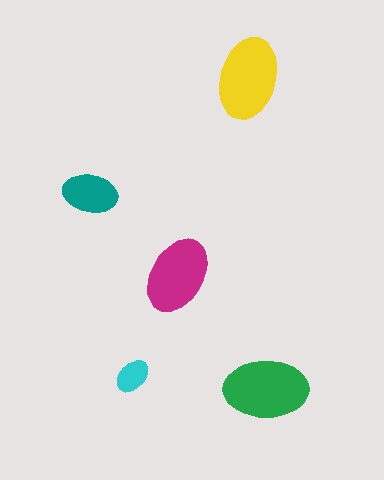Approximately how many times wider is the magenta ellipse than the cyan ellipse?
About 2 times wider.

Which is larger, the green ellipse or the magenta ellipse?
The green one.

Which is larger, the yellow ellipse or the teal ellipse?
The yellow one.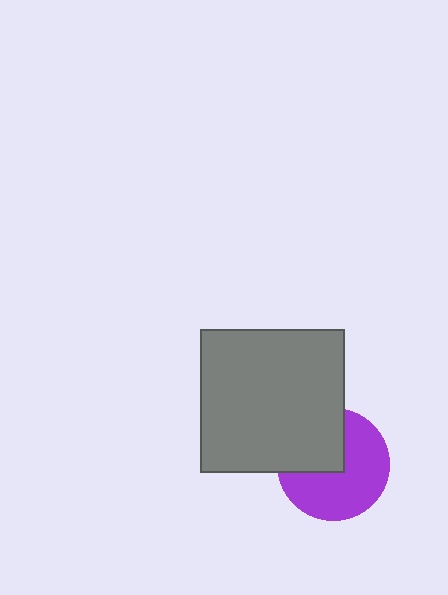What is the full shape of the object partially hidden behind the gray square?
The partially hidden object is a purple circle.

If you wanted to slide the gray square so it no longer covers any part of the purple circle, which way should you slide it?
Slide it toward the upper-left — that is the most direct way to separate the two shapes.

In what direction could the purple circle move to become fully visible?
The purple circle could move toward the lower-right. That would shift it out from behind the gray square entirely.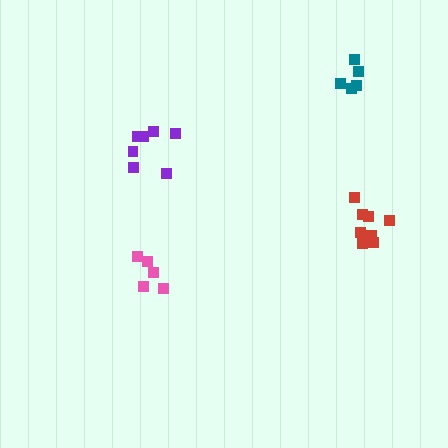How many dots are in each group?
Group 1: 5 dots, Group 2: 5 dots, Group 3: 7 dots, Group 4: 8 dots (25 total).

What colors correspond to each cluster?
The clusters are colored: teal, pink, purple, red.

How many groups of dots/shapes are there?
There are 4 groups.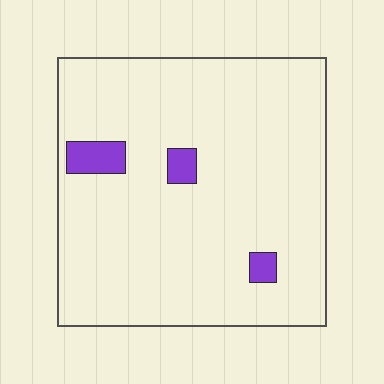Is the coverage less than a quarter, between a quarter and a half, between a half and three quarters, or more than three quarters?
Less than a quarter.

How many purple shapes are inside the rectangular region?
3.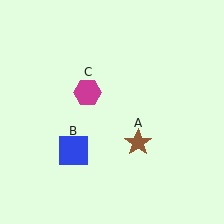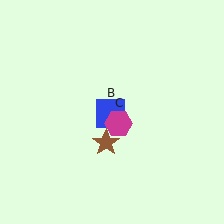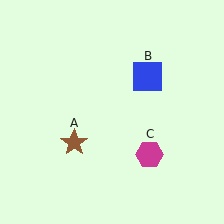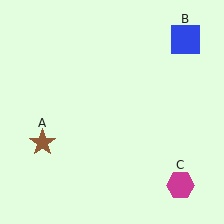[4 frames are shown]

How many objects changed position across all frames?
3 objects changed position: brown star (object A), blue square (object B), magenta hexagon (object C).